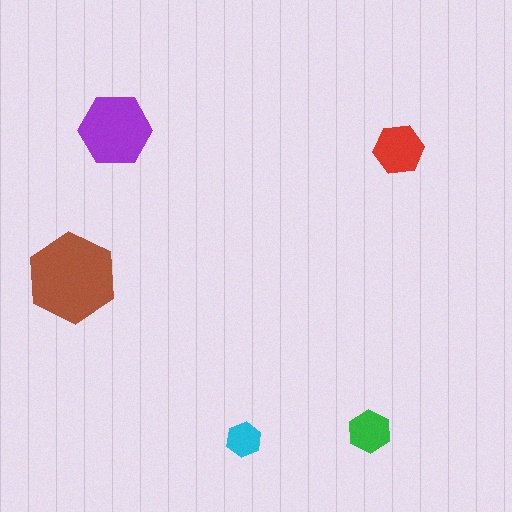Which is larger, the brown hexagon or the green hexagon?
The brown one.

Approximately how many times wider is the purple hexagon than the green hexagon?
About 1.5 times wider.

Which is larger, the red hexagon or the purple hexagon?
The purple one.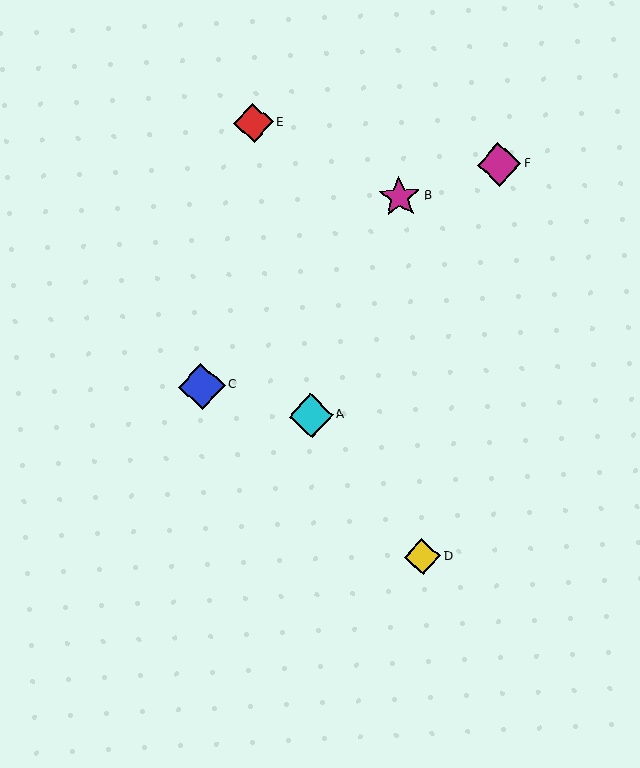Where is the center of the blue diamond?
The center of the blue diamond is at (202, 386).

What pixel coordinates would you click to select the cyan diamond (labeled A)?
Click at (311, 416) to select the cyan diamond A.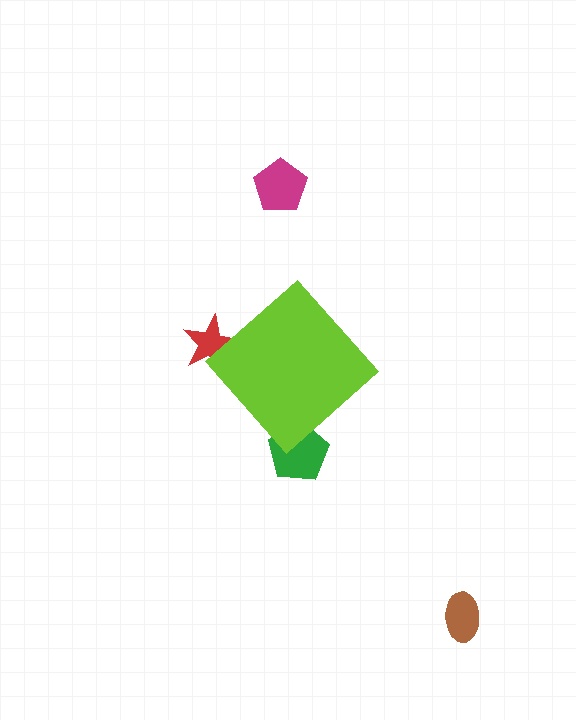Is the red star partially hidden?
Yes, the red star is partially hidden behind the lime diamond.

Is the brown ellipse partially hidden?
No, the brown ellipse is fully visible.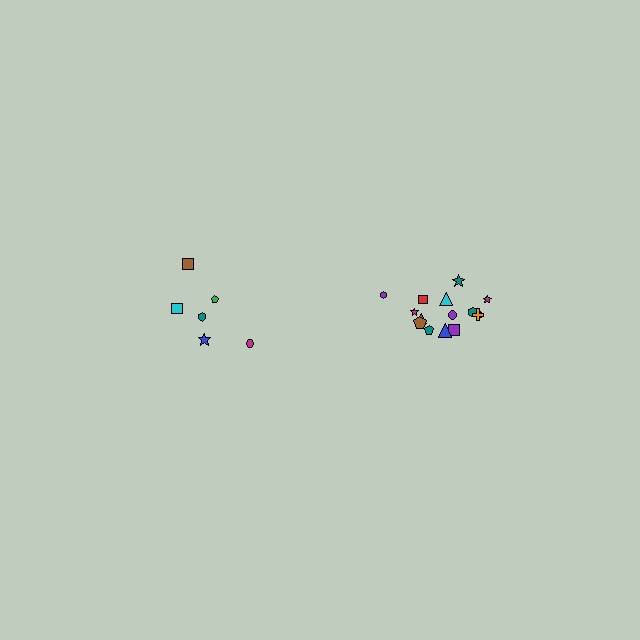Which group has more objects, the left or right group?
The right group.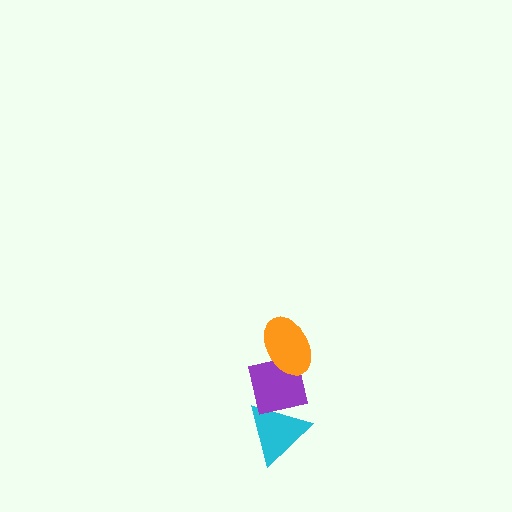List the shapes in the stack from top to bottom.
From top to bottom: the orange ellipse, the purple square, the cyan triangle.